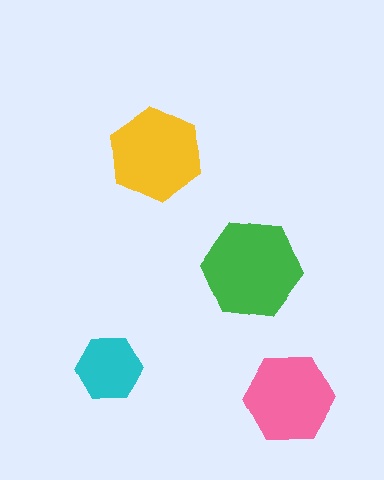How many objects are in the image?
There are 4 objects in the image.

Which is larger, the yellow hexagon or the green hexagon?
The green one.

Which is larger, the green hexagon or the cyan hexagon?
The green one.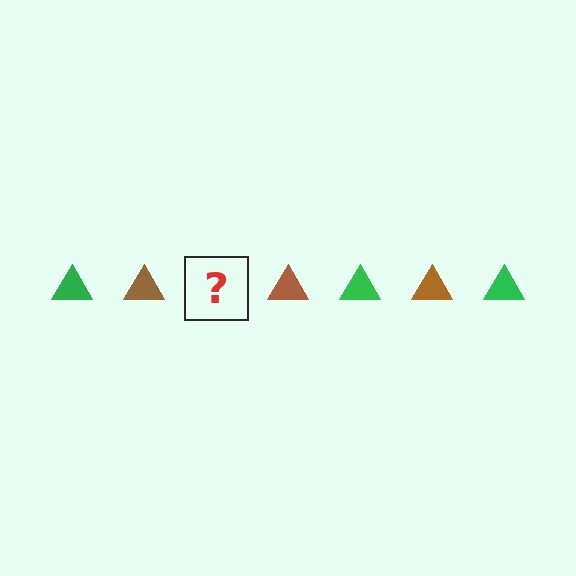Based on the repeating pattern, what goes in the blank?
The blank should be a green triangle.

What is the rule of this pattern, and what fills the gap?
The rule is that the pattern cycles through green, brown triangles. The gap should be filled with a green triangle.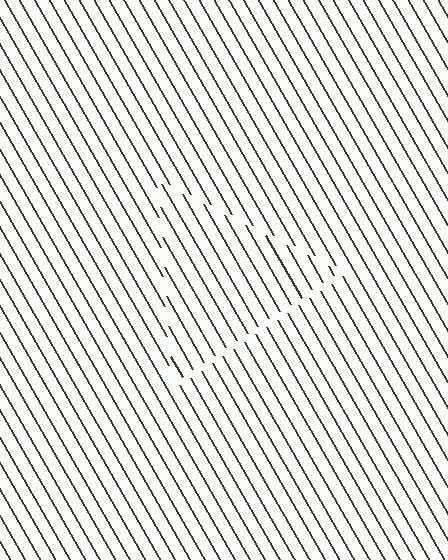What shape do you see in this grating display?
An illusory triangle. The interior of the shape contains the same grating, shifted by half a period — the contour is defined by the phase discontinuity where line-ends from the inner and outer gratings abut.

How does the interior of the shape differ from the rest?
The interior of the shape contains the same grating, shifted by half a period — the contour is defined by the phase discontinuity where line-ends from the inner and outer gratings abut.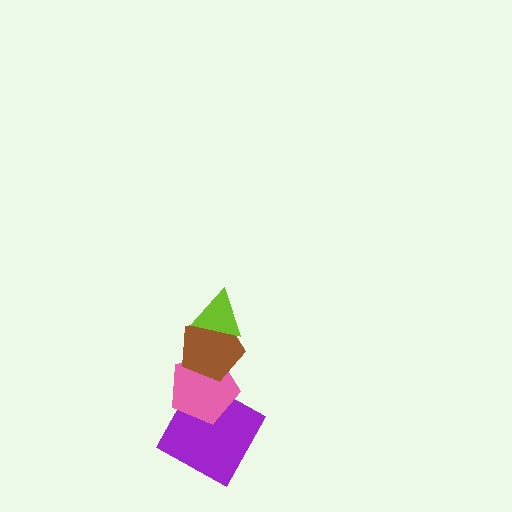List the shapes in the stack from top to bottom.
From top to bottom: the lime triangle, the brown pentagon, the pink pentagon, the purple square.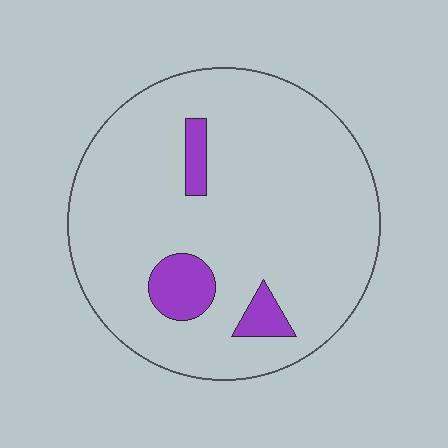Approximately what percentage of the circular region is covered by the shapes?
Approximately 10%.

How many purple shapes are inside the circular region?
3.